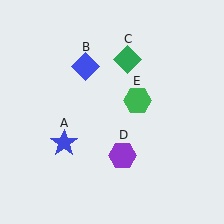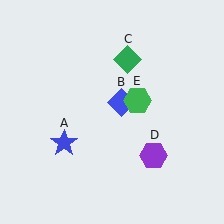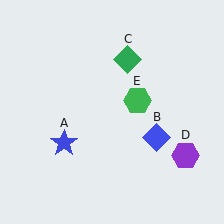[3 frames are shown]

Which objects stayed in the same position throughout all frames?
Blue star (object A) and green diamond (object C) and green hexagon (object E) remained stationary.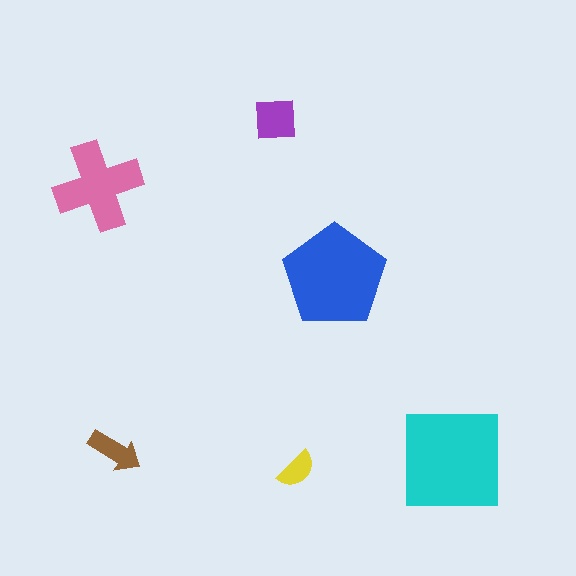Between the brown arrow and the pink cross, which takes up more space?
The pink cross.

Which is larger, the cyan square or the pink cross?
The cyan square.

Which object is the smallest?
The yellow semicircle.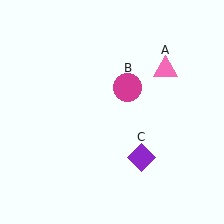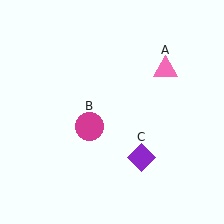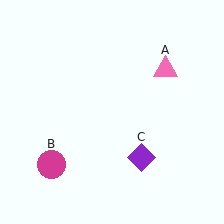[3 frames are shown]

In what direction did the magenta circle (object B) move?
The magenta circle (object B) moved down and to the left.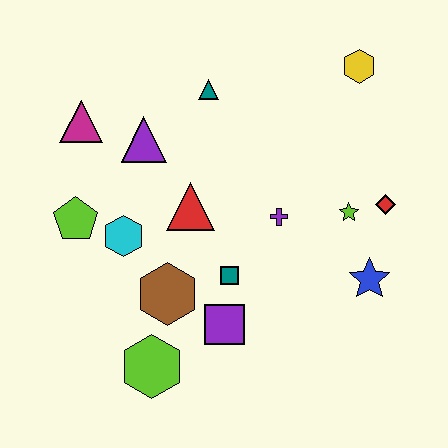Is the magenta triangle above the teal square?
Yes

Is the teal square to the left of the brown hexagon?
No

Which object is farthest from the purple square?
The yellow hexagon is farthest from the purple square.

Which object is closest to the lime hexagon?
The brown hexagon is closest to the lime hexagon.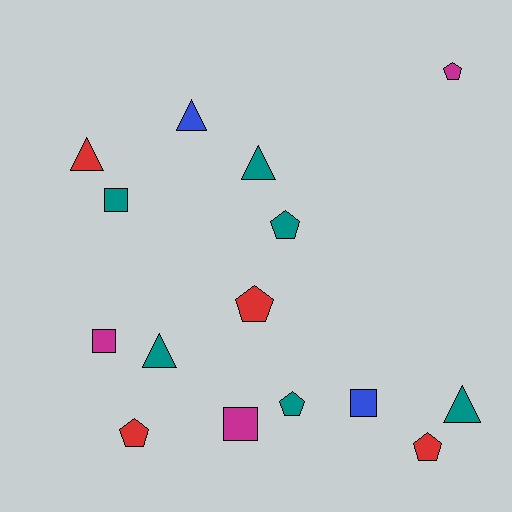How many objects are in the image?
There are 15 objects.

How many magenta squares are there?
There are 2 magenta squares.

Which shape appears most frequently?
Pentagon, with 6 objects.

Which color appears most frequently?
Teal, with 6 objects.